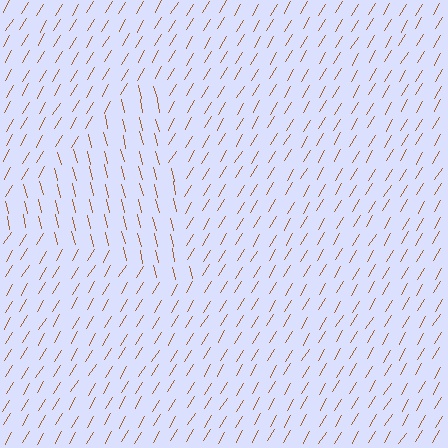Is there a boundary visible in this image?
Yes, there is a texture boundary formed by a change in line orientation.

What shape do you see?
I see a triangle.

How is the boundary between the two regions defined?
The boundary is defined purely by a change in line orientation (approximately 45 degrees difference). All lines are the same color and thickness.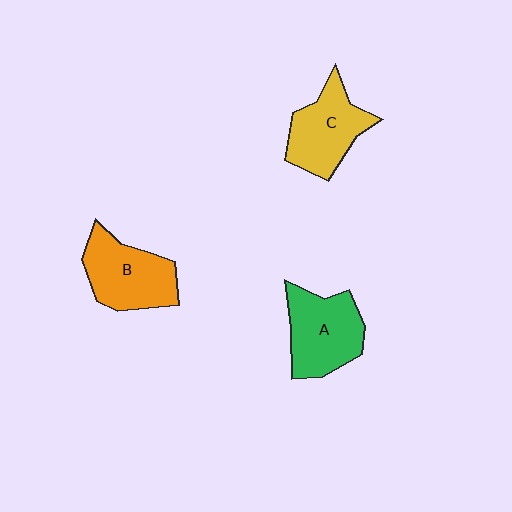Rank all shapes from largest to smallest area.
From largest to smallest: A (green), B (orange), C (yellow).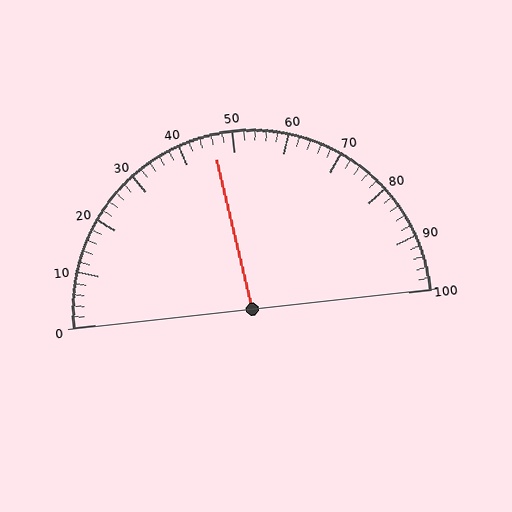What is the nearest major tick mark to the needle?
The nearest major tick mark is 50.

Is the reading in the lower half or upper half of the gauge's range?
The reading is in the lower half of the range (0 to 100).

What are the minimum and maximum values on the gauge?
The gauge ranges from 0 to 100.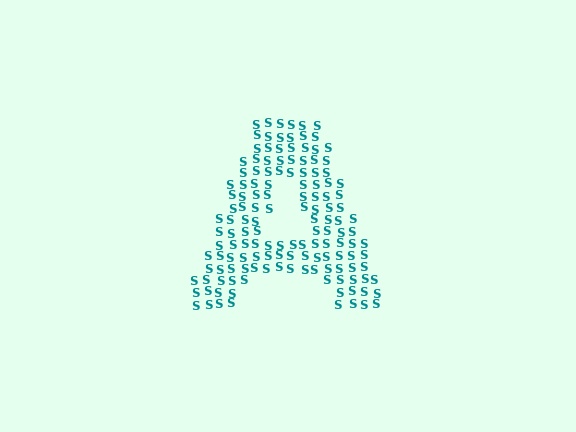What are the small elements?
The small elements are letter S's.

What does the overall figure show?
The overall figure shows the letter A.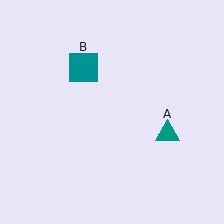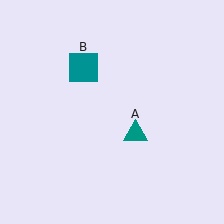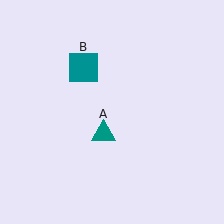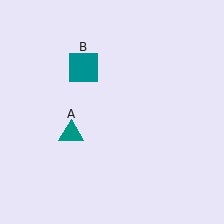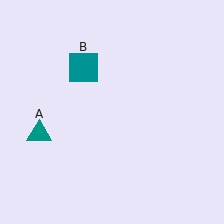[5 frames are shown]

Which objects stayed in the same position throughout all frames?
Teal square (object B) remained stationary.